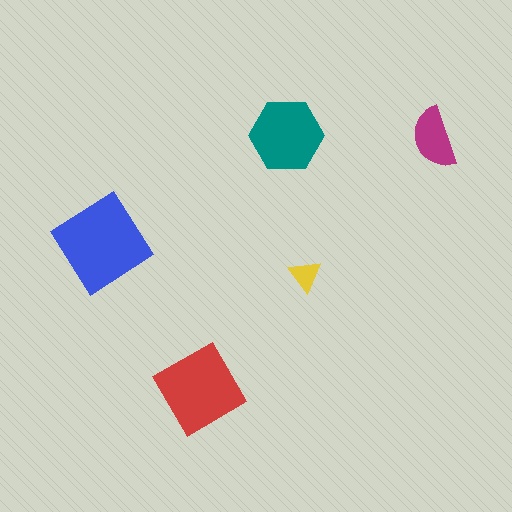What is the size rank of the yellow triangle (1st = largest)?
5th.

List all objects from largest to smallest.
The blue diamond, the red diamond, the teal hexagon, the magenta semicircle, the yellow triangle.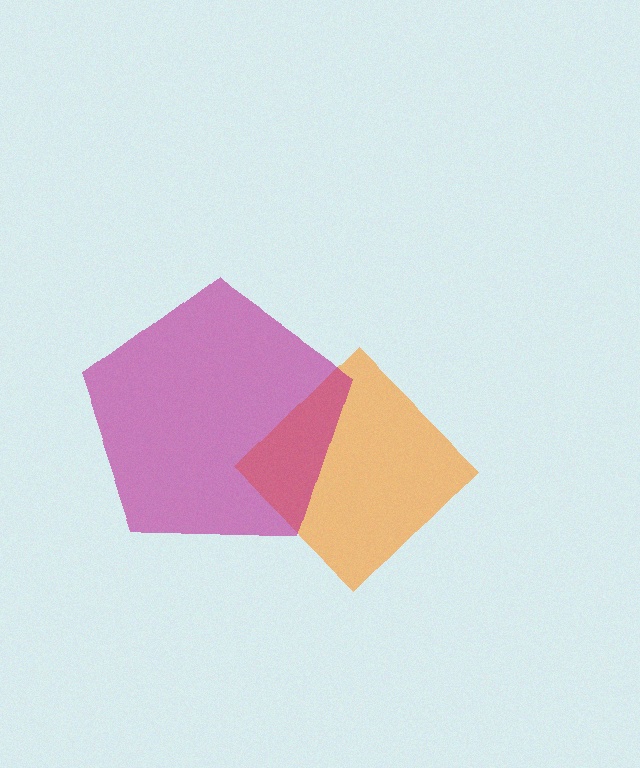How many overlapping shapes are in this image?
There are 2 overlapping shapes in the image.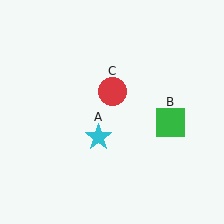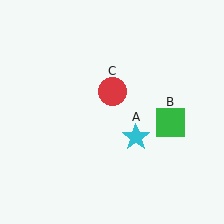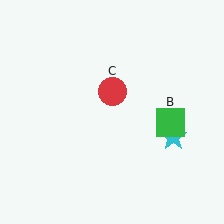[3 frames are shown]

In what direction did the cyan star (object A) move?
The cyan star (object A) moved right.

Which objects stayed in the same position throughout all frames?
Green square (object B) and red circle (object C) remained stationary.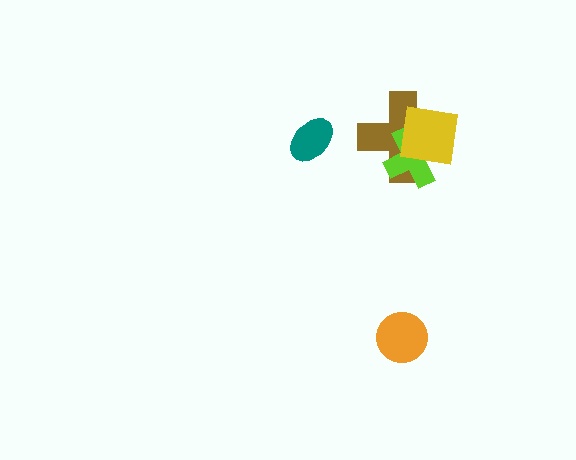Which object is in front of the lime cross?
The yellow square is in front of the lime cross.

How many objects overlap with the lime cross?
2 objects overlap with the lime cross.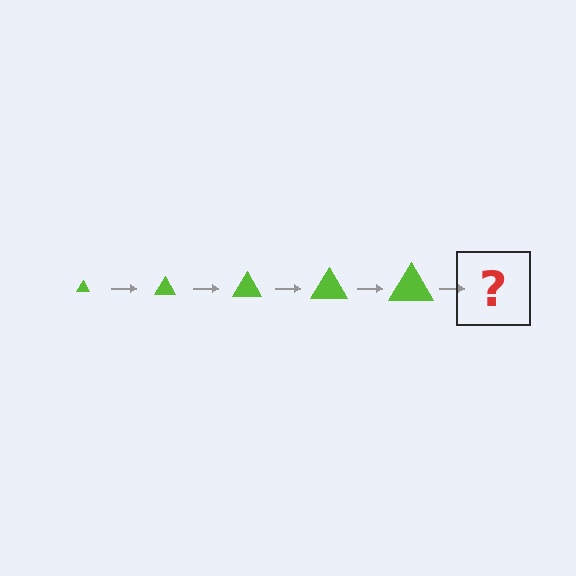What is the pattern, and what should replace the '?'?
The pattern is that the triangle gets progressively larger each step. The '?' should be a lime triangle, larger than the previous one.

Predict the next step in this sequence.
The next step is a lime triangle, larger than the previous one.